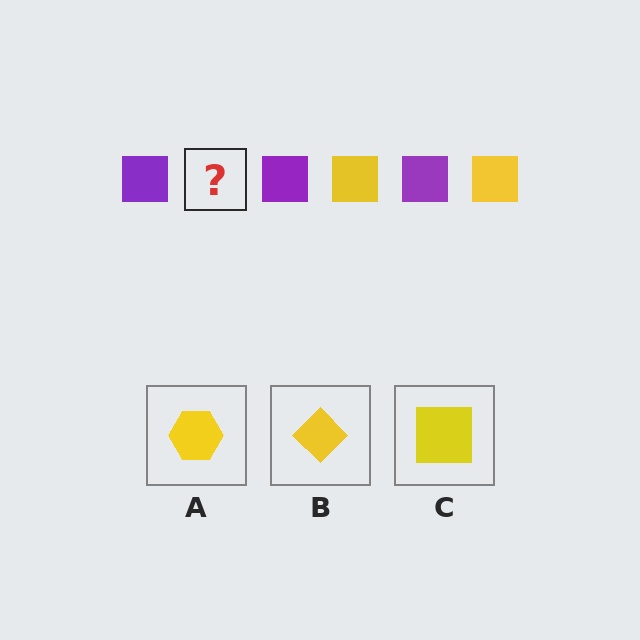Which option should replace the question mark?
Option C.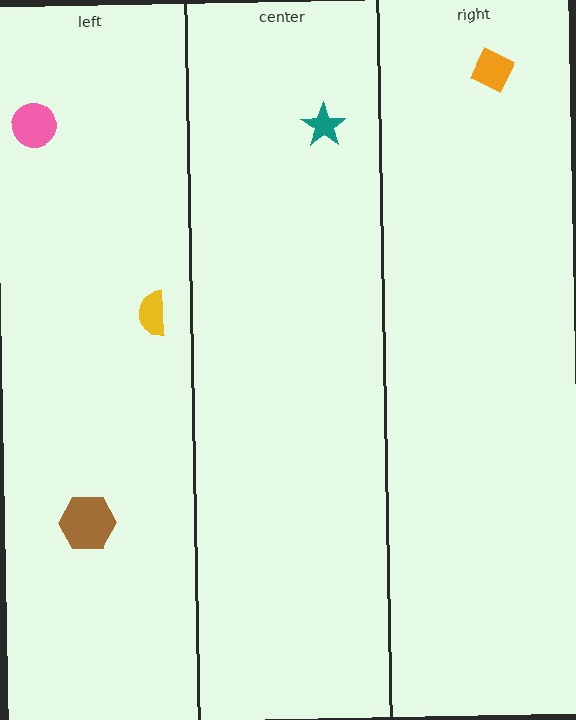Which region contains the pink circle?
The left region.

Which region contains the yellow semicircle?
The left region.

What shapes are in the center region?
The teal star.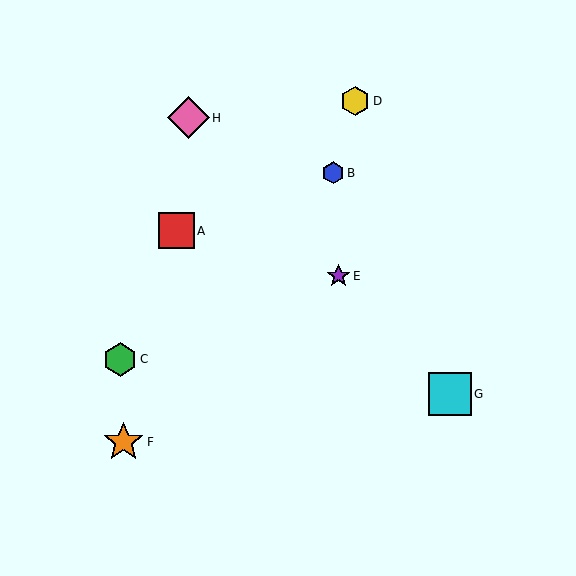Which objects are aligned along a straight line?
Objects E, G, H are aligned along a straight line.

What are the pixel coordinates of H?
Object H is at (188, 118).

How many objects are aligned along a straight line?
3 objects (E, G, H) are aligned along a straight line.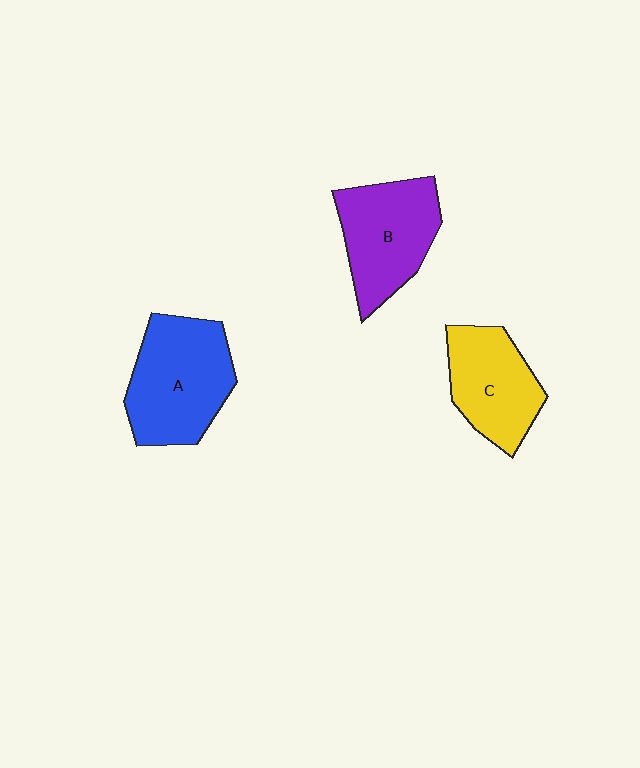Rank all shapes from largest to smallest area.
From largest to smallest: A (blue), B (purple), C (yellow).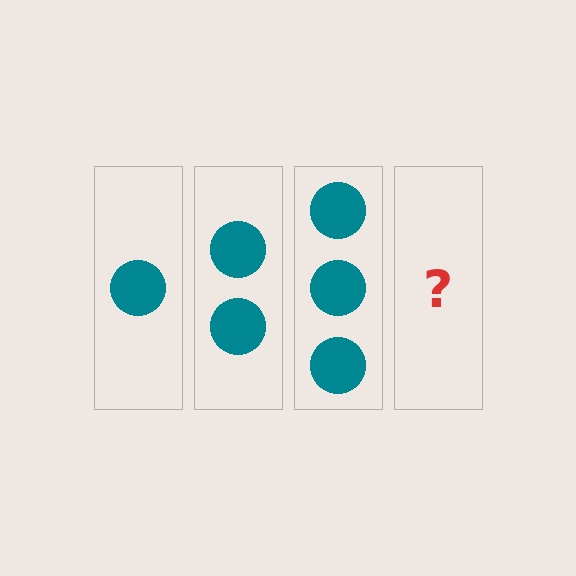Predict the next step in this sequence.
The next step is 4 circles.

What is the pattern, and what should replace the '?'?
The pattern is that each step adds one more circle. The '?' should be 4 circles.